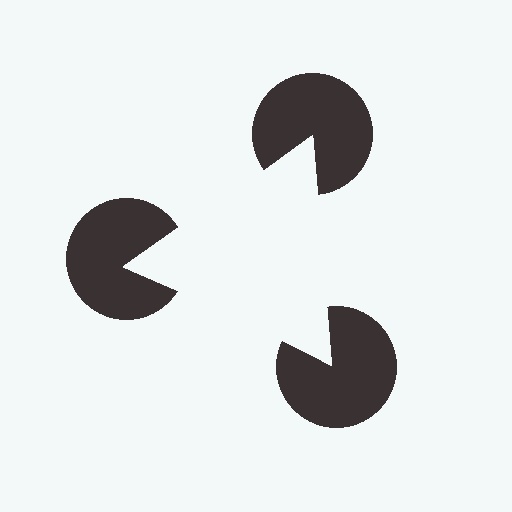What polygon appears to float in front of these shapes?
An illusory triangle — its edges are inferred from the aligned wedge cuts in the pac-man discs, not physically drawn.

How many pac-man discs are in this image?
There are 3 — one at each vertex of the illusory triangle.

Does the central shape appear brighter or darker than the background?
It typically appears slightly brighter than the background, even though no actual brightness change is drawn.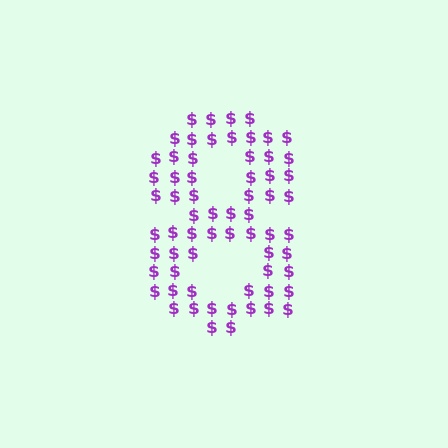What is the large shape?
The large shape is the digit 8.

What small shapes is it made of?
It is made of small dollar signs.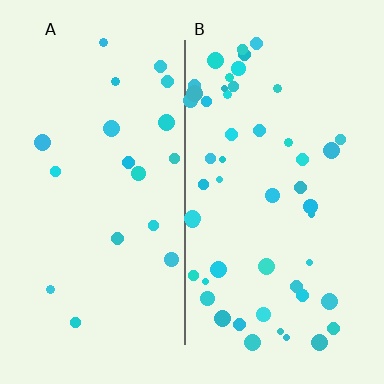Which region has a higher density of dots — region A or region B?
B (the right).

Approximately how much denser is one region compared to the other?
Approximately 2.7× — region B over region A.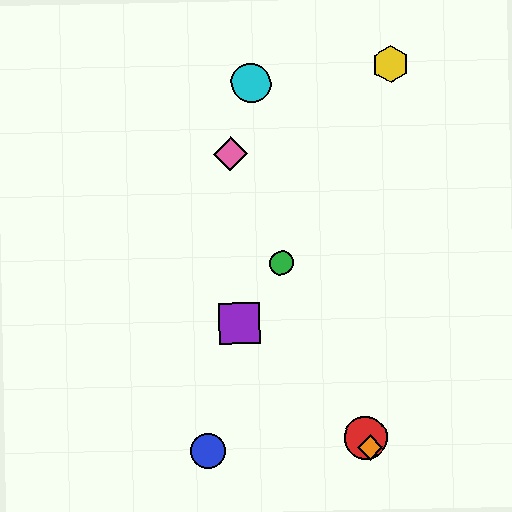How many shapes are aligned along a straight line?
4 shapes (the red circle, the green circle, the orange diamond, the pink diamond) are aligned along a straight line.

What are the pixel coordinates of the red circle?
The red circle is at (365, 438).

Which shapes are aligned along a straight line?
The red circle, the green circle, the orange diamond, the pink diamond are aligned along a straight line.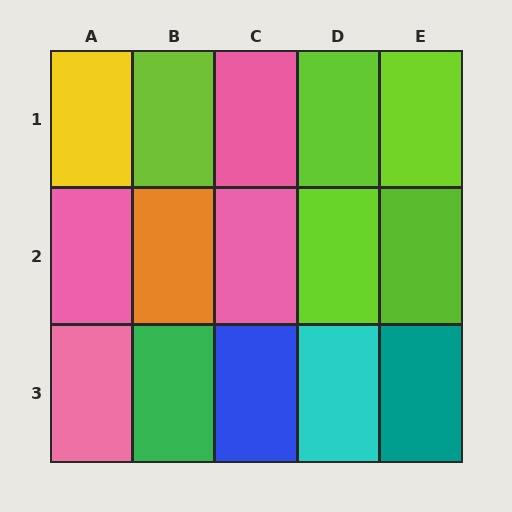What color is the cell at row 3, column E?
Teal.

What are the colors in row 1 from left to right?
Yellow, lime, pink, lime, lime.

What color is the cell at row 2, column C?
Pink.